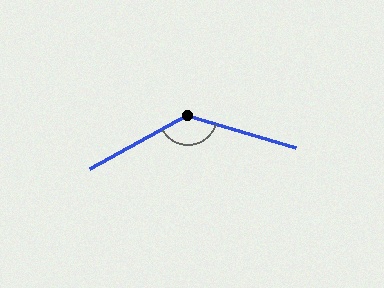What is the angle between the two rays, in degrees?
Approximately 135 degrees.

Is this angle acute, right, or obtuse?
It is obtuse.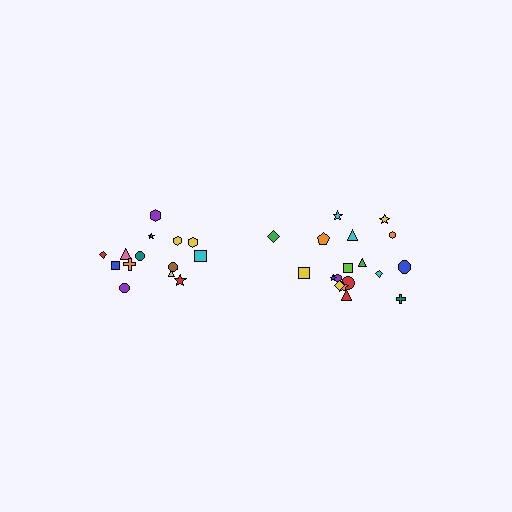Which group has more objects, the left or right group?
The right group.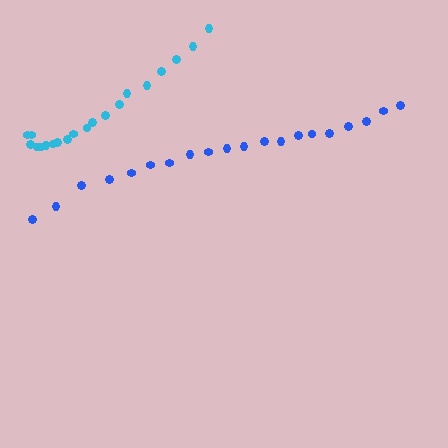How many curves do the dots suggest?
There are 2 distinct paths.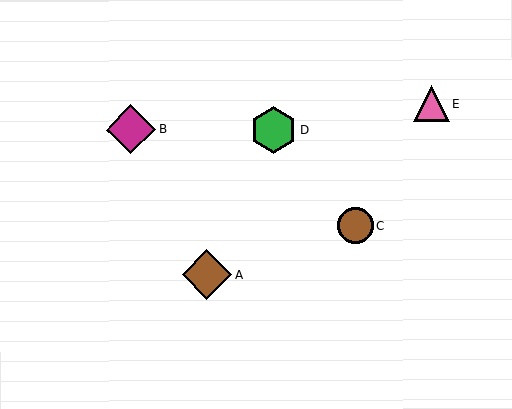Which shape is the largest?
The brown diamond (labeled A) is the largest.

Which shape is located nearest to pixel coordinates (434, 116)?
The pink triangle (labeled E) at (431, 104) is nearest to that location.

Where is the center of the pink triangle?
The center of the pink triangle is at (431, 104).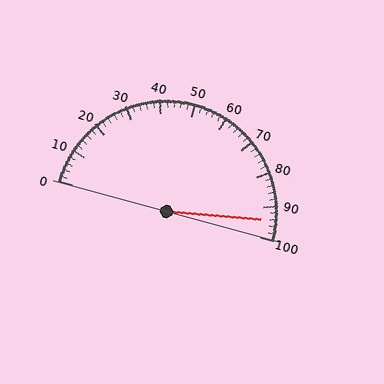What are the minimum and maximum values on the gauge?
The gauge ranges from 0 to 100.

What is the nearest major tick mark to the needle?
The nearest major tick mark is 90.